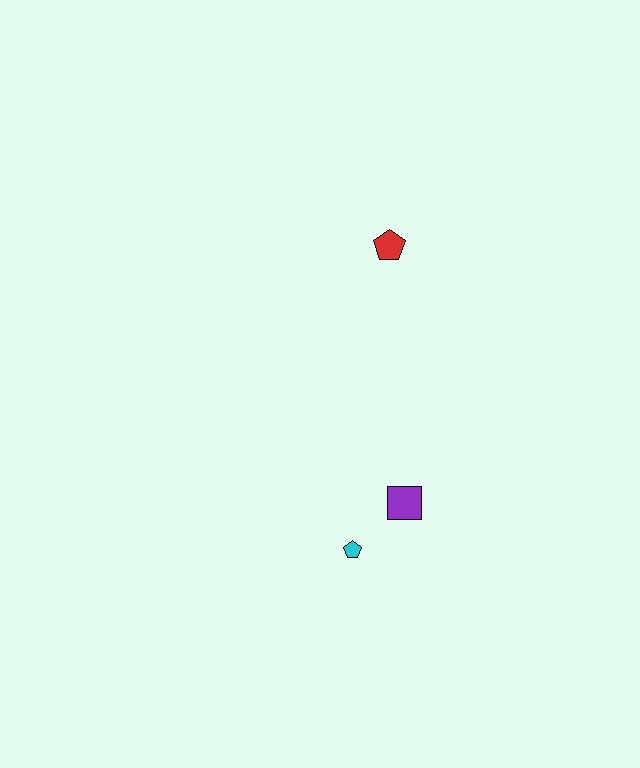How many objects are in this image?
There are 3 objects.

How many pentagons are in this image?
There are 2 pentagons.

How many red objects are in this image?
There is 1 red object.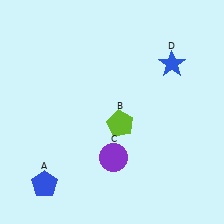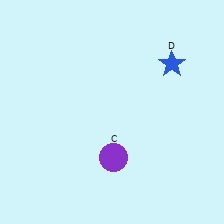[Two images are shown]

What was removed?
The blue pentagon (A), the lime pentagon (B) were removed in Image 2.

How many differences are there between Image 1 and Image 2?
There are 2 differences between the two images.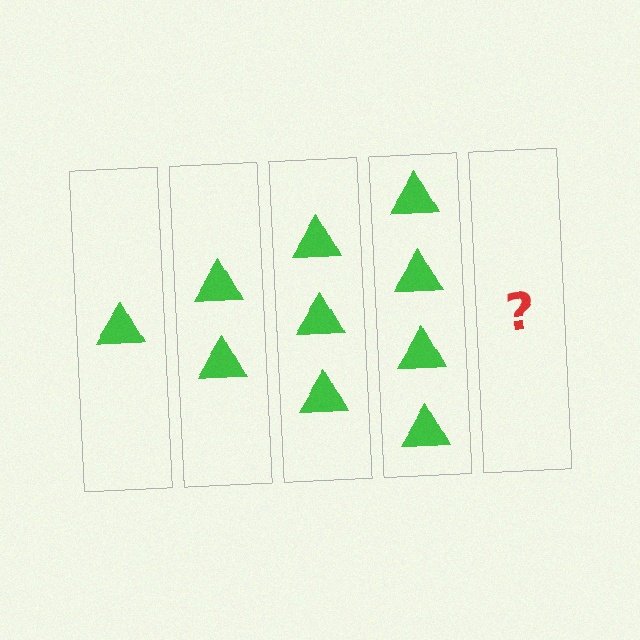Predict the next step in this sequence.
The next step is 5 triangles.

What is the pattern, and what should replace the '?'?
The pattern is that each step adds one more triangle. The '?' should be 5 triangles.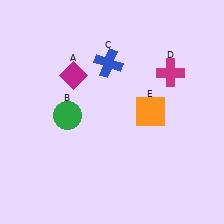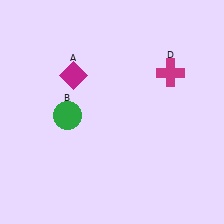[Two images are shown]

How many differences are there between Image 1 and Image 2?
There are 2 differences between the two images.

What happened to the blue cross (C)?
The blue cross (C) was removed in Image 2. It was in the top-left area of Image 1.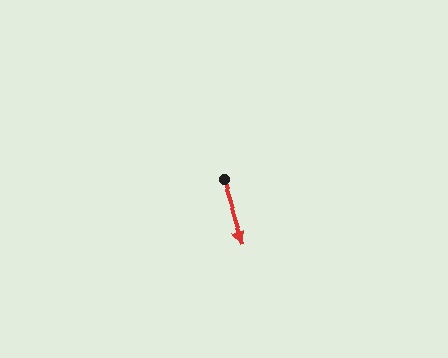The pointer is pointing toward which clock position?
Roughly 5 o'clock.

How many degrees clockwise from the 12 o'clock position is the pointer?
Approximately 162 degrees.